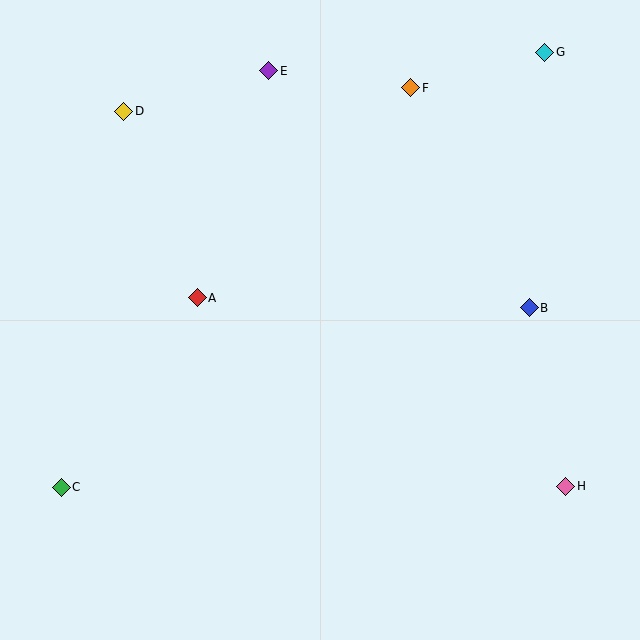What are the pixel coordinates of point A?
Point A is at (197, 298).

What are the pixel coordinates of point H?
Point H is at (566, 486).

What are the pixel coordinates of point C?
Point C is at (61, 487).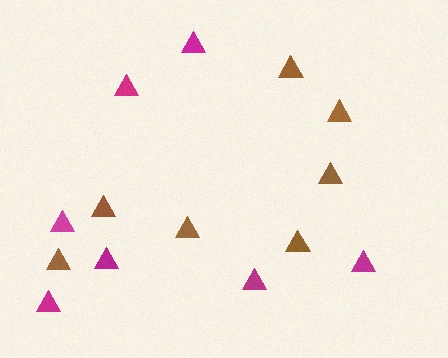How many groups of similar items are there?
There are 2 groups: one group of magenta triangles (7) and one group of brown triangles (7).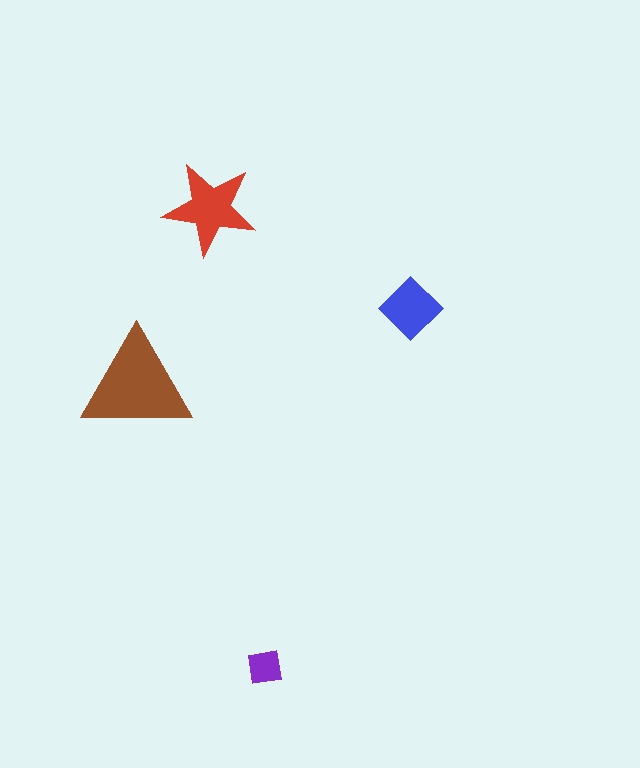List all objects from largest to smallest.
The brown triangle, the red star, the blue diamond, the purple square.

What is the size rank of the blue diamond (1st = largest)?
3rd.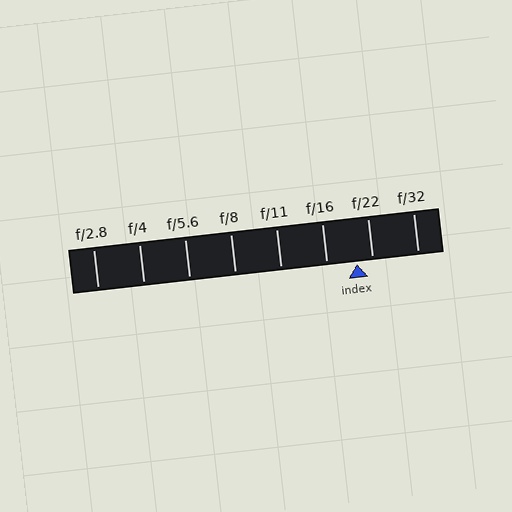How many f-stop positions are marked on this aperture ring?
There are 8 f-stop positions marked.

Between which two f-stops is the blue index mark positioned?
The index mark is between f/16 and f/22.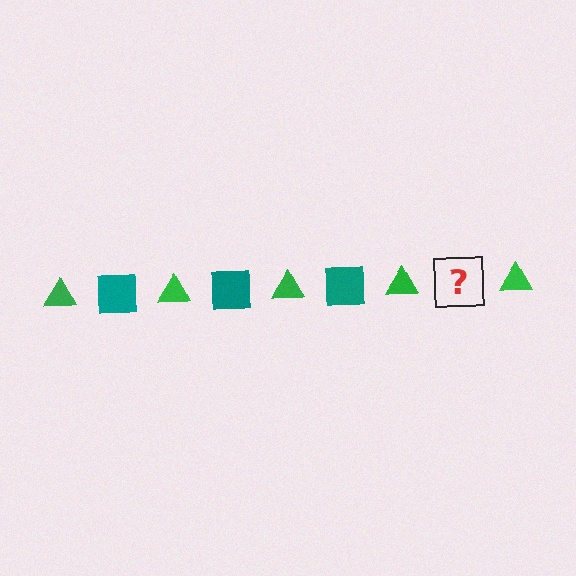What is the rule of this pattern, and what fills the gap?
The rule is that the pattern alternates between green triangle and teal square. The gap should be filled with a teal square.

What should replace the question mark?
The question mark should be replaced with a teal square.